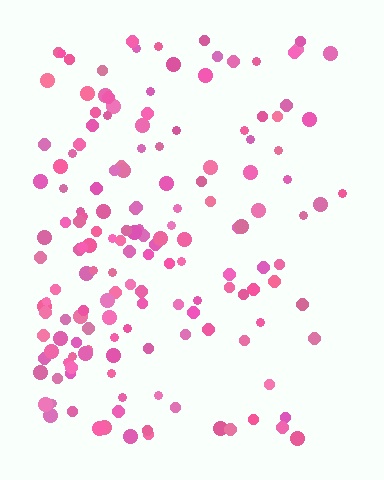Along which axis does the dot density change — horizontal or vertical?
Horizontal.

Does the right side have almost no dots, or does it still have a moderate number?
Still a moderate number, just noticeably fewer than the left.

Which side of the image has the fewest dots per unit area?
The right.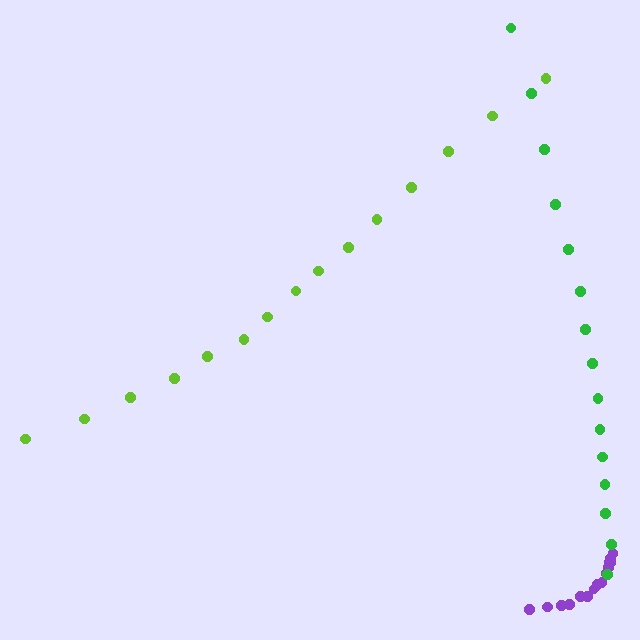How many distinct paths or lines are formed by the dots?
There are 3 distinct paths.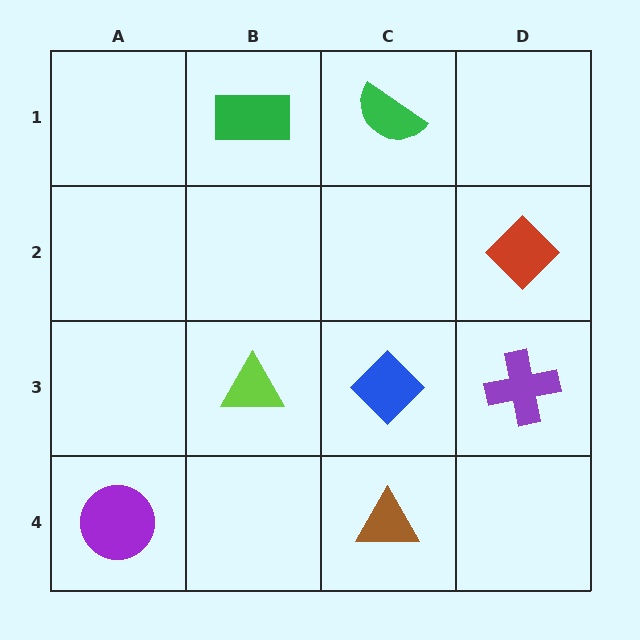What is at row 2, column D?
A red diamond.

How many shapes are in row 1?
2 shapes.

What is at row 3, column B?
A lime triangle.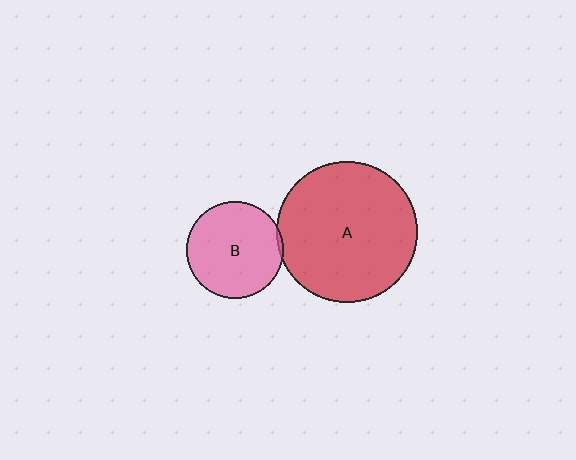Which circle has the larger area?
Circle A (red).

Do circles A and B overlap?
Yes.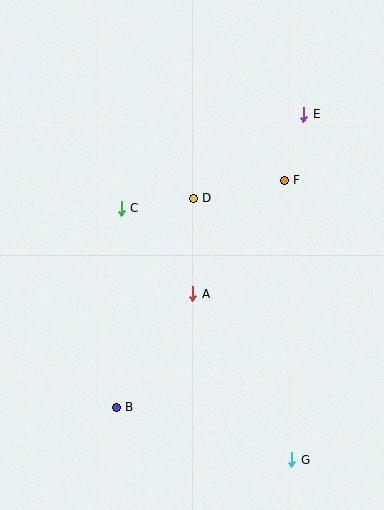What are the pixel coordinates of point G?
Point G is at (292, 460).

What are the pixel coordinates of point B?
Point B is at (116, 407).